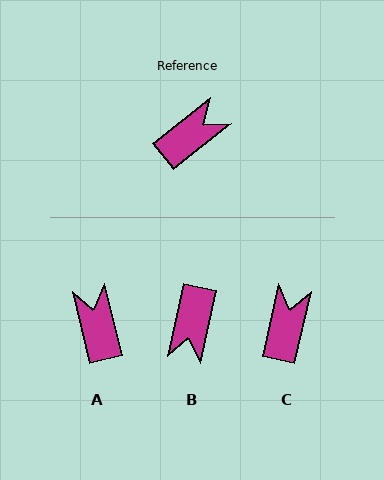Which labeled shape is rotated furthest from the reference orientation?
B, about 140 degrees away.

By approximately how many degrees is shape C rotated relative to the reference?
Approximately 39 degrees counter-clockwise.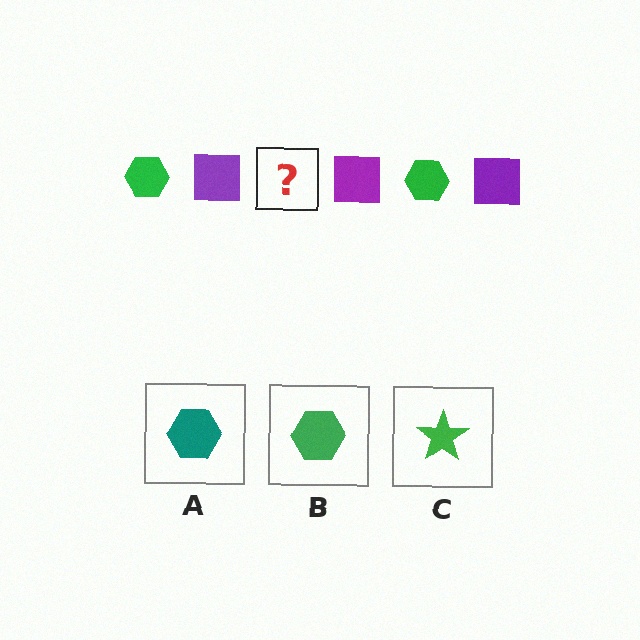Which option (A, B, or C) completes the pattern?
B.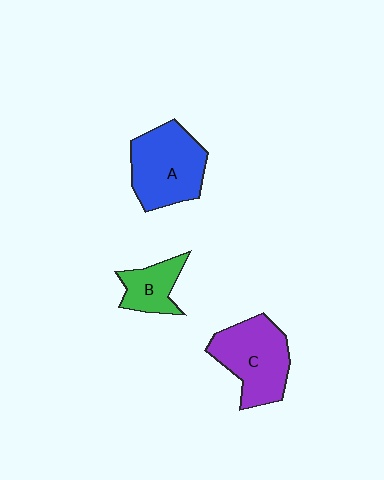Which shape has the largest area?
Shape A (blue).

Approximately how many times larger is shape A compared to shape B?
Approximately 1.9 times.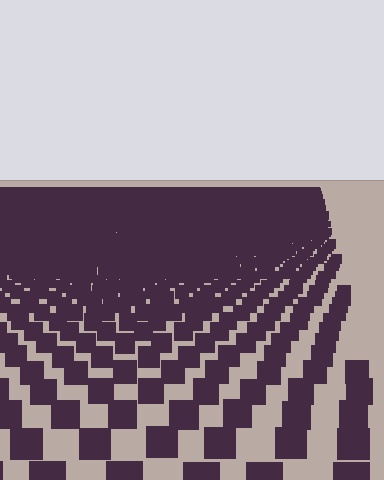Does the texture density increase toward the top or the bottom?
Density increases toward the top.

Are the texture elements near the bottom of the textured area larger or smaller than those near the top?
Larger. Near the bottom, elements are closer to the viewer and appear at a bigger on-screen size.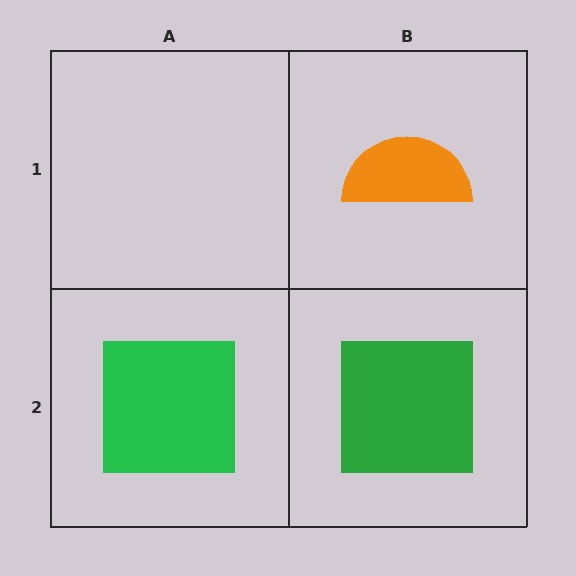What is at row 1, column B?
An orange semicircle.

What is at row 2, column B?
A green square.